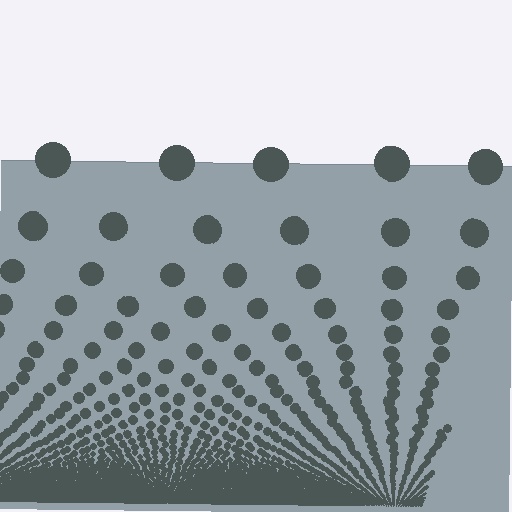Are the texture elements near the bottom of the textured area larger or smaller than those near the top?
Smaller. The gradient is inverted — elements near the bottom are smaller and denser.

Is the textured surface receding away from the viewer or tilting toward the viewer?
The surface appears to tilt toward the viewer. Texture elements get larger and sparser toward the top.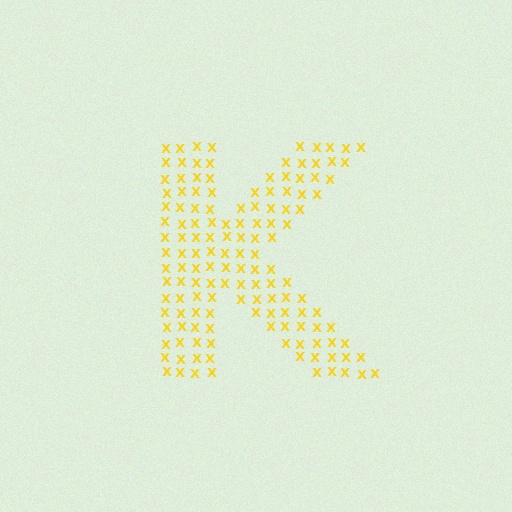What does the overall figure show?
The overall figure shows the letter K.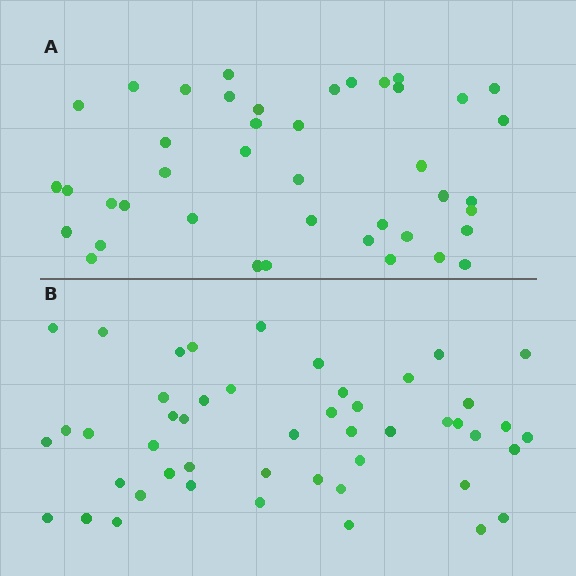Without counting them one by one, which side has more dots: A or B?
Region B (the bottom region) has more dots.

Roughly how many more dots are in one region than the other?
Region B has about 6 more dots than region A.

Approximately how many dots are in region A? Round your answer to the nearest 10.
About 40 dots. (The exact count is 42, which rounds to 40.)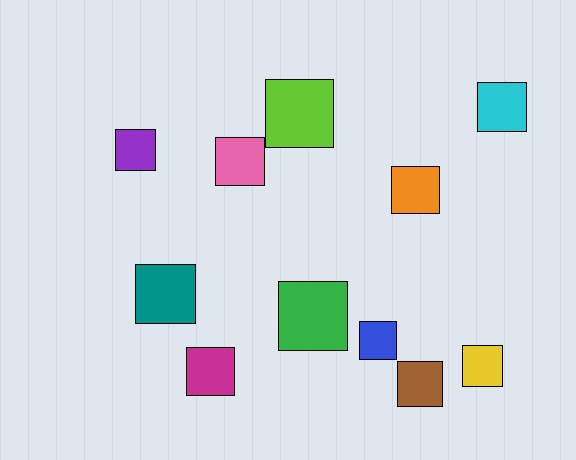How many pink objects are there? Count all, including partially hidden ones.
There is 1 pink object.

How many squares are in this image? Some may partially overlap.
There are 11 squares.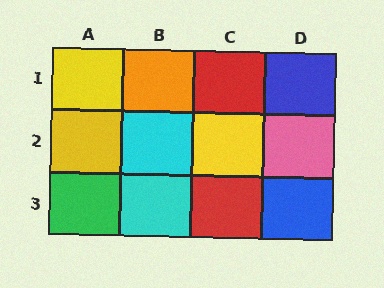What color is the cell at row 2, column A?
Yellow.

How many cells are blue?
2 cells are blue.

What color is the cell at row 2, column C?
Yellow.